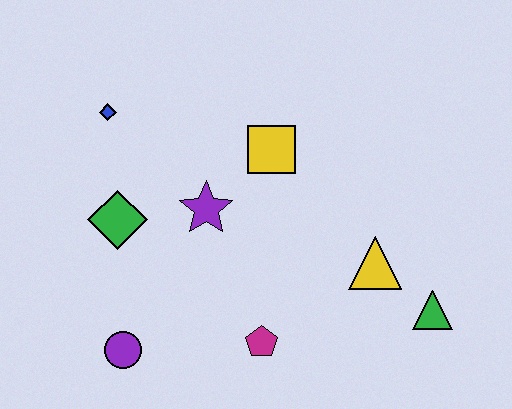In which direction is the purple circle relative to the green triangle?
The purple circle is to the left of the green triangle.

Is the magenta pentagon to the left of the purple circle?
No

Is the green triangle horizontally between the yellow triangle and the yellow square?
No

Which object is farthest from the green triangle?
The blue diamond is farthest from the green triangle.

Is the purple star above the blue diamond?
No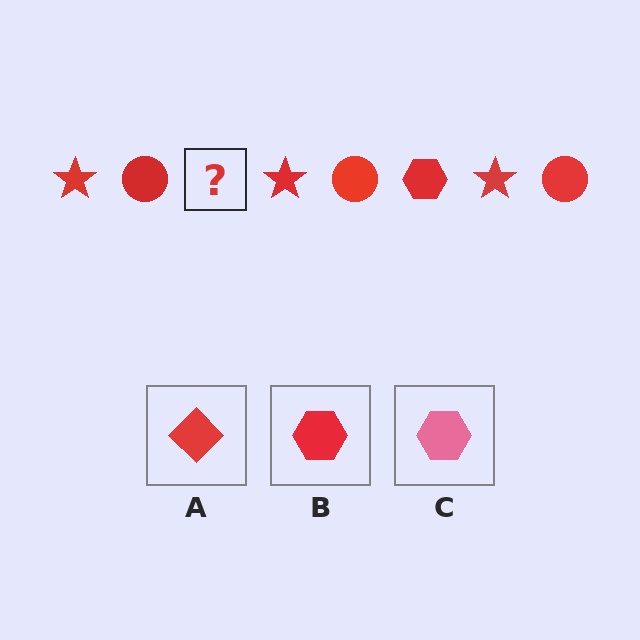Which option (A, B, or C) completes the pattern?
B.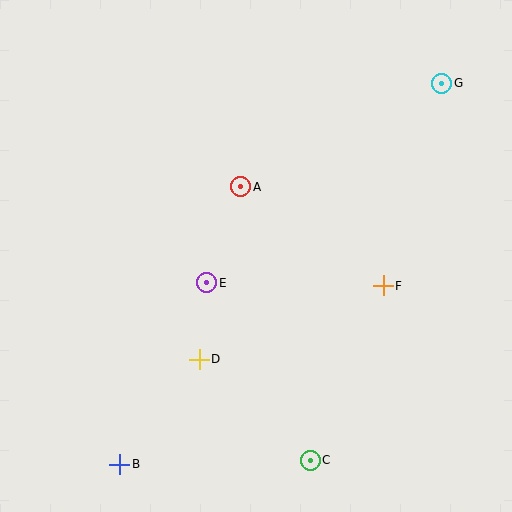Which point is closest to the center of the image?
Point E at (207, 283) is closest to the center.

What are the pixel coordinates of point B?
Point B is at (120, 464).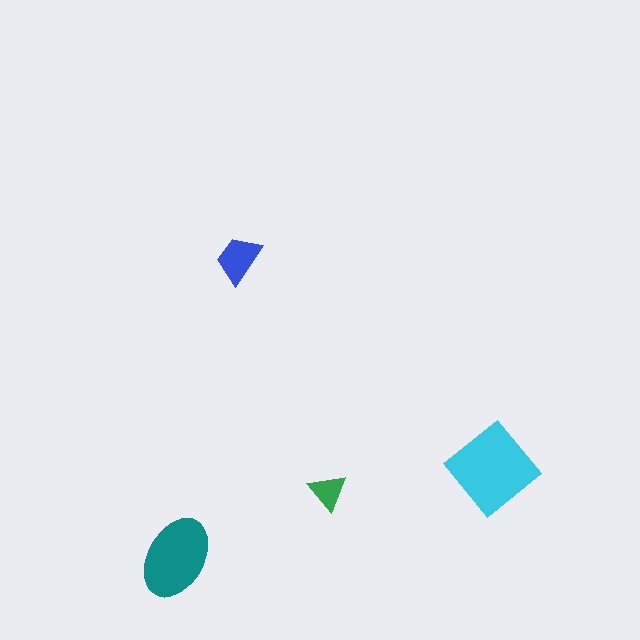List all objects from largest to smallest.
The cyan diamond, the teal ellipse, the blue trapezoid, the green triangle.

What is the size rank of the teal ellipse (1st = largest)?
2nd.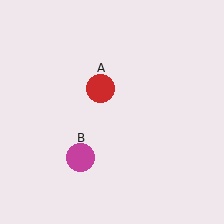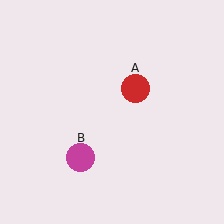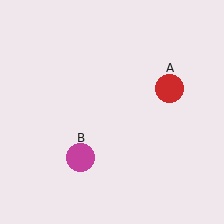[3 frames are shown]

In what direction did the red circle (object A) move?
The red circle (object A) moved right.